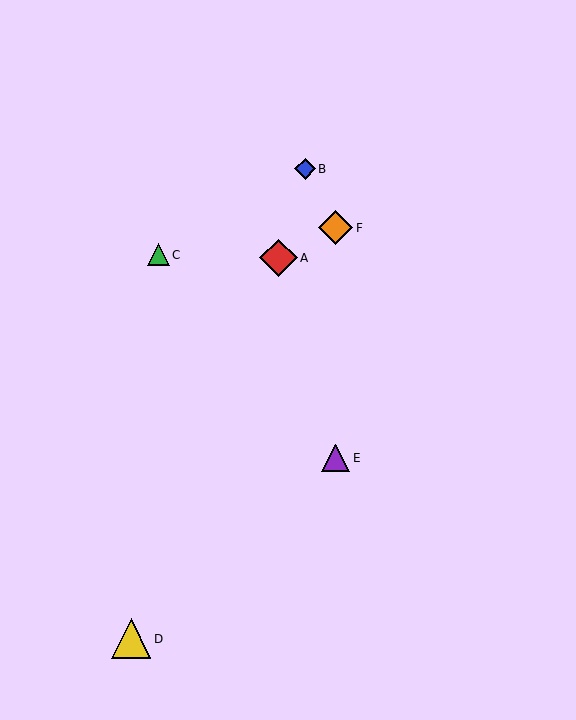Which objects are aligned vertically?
Objects E, F are aligned vertically.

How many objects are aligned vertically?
2 objects (E, F) are aligned vertically.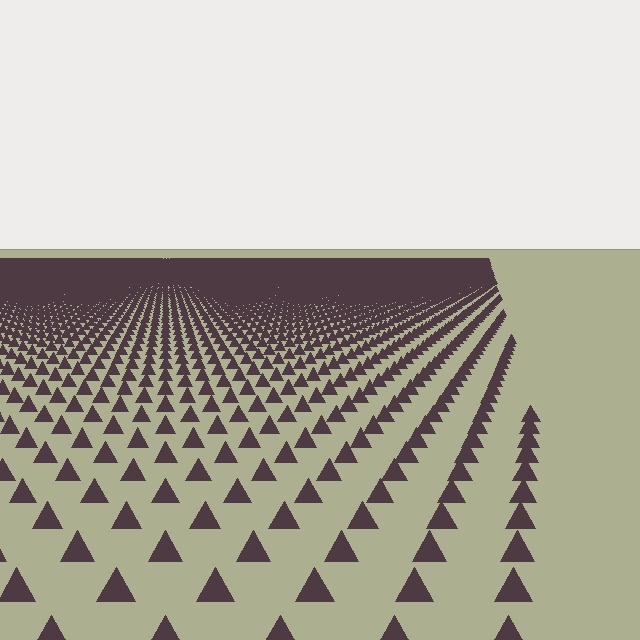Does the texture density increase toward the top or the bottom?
Density increases toward the top.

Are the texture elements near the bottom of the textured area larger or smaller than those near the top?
Larger. Near the bottom, elements are closer to the viewer and appear at a bigger on-screen size.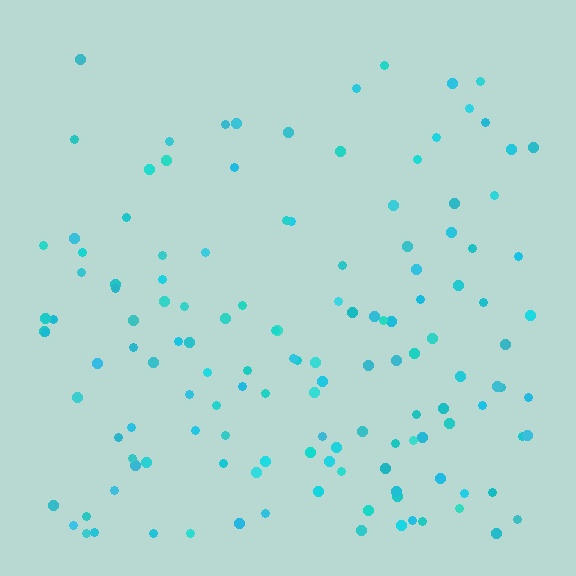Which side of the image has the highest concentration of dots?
The bottom.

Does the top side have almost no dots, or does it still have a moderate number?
Still a moderate number, just noticeably fewer than the bottom.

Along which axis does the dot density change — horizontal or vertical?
Vertical.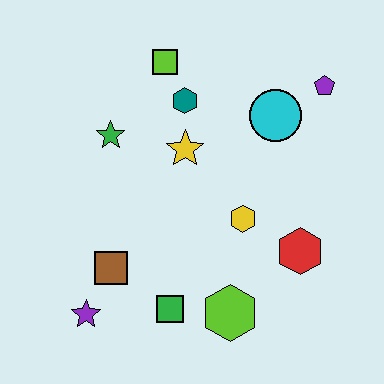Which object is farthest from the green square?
The purple pentagon is farthest from the green square.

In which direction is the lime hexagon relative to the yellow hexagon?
The lime hexagon is below the yellow hexagon.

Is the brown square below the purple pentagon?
Yes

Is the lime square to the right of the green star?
Yes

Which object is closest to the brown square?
The purple star is closest to the brown square.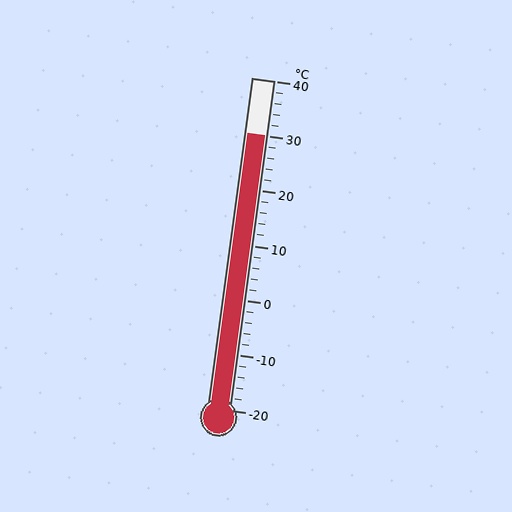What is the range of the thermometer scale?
The thermometer scale ranges from -20°C to 40°C.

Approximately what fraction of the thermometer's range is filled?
The thermometer is filled to approximately 85% of its range.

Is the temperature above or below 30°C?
The temperature is at 30°C.